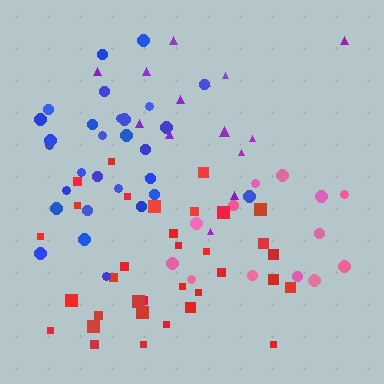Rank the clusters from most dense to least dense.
red, blue, purple, pink.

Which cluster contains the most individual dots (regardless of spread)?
Red (34).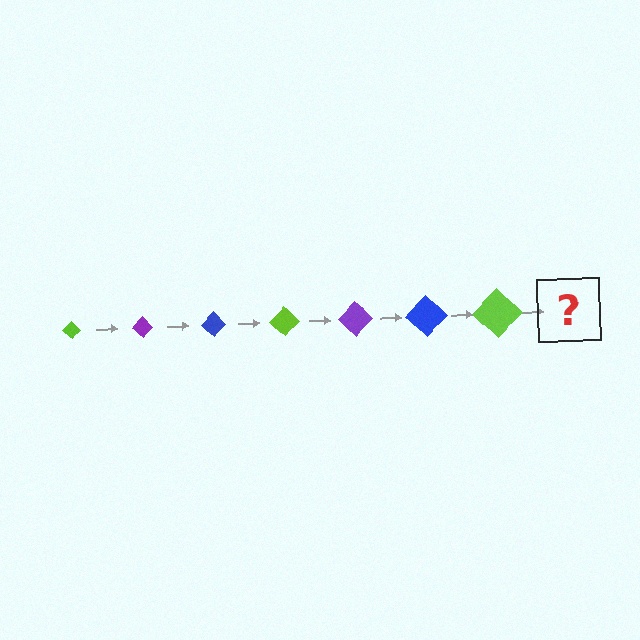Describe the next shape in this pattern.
It should be a purple diamond, larger than the previous one.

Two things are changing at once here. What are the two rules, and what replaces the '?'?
The two rules are that the diamond grows larger each step and the color cycles through lime, purple, and blue. The '?' should be a purple diamond, larger than the previous one.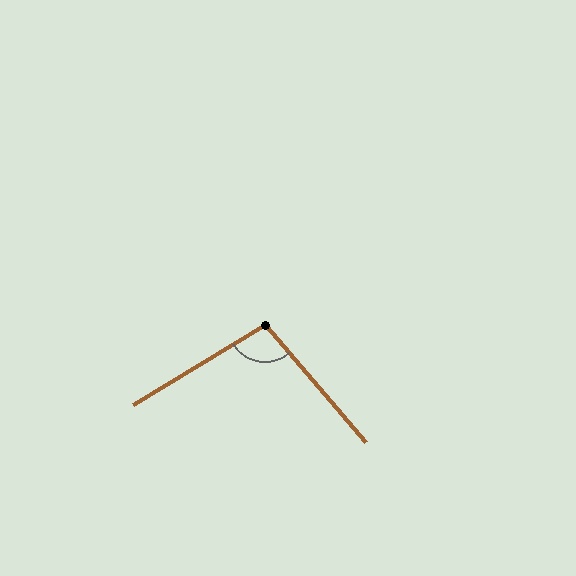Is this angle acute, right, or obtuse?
It is obtuse.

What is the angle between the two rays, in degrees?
Approximately 99 degrees.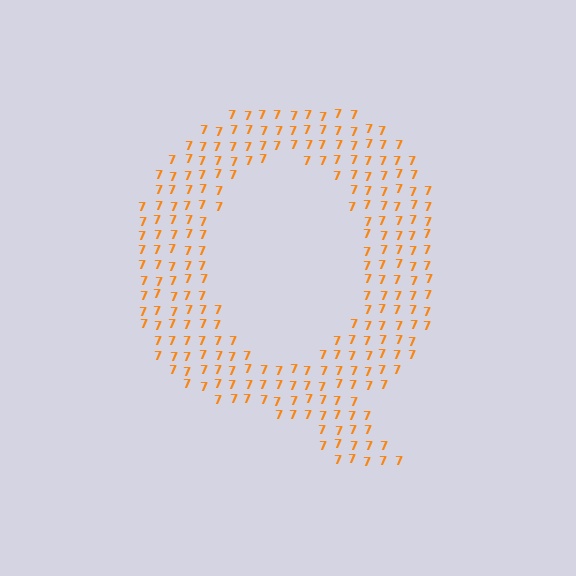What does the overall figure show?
The overall figure shows the letter Q.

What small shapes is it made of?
It is made of small digit 7's.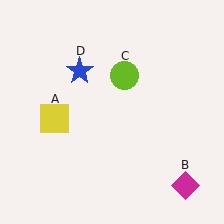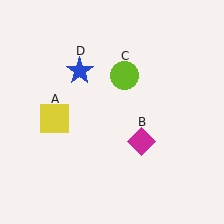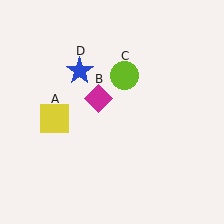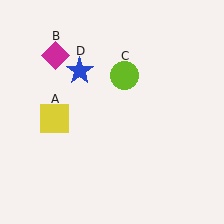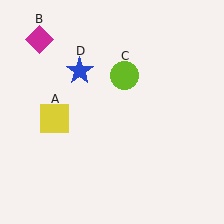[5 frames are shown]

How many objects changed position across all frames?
1 object changed position: magenta diamond (object B).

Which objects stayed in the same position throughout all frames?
Yellow square (object A) and lime circle (object C) and blue star (object D) remained stationary.